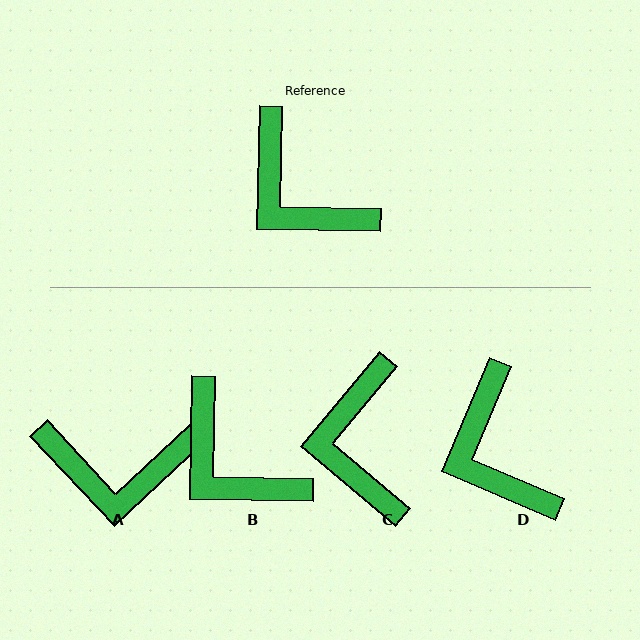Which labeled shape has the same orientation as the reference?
B.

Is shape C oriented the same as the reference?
No, it is off by about 39 degrees.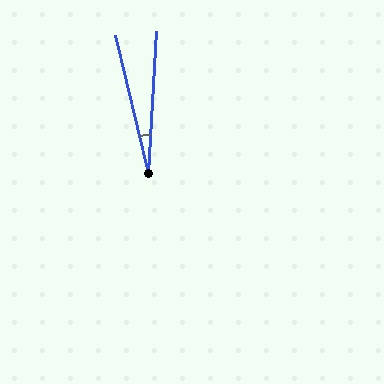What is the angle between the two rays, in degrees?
Approximately 17 degrees.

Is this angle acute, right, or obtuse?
It is acute.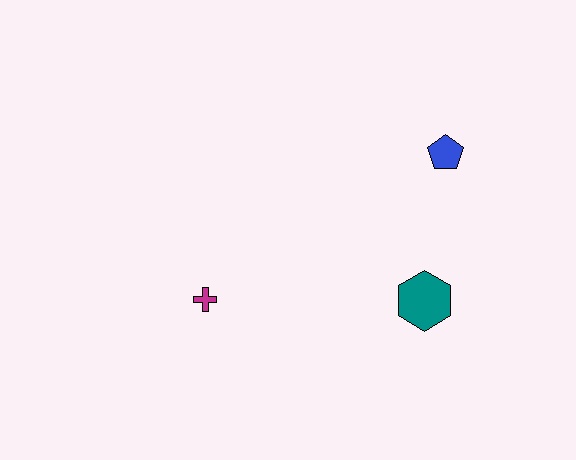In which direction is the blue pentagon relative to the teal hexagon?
The blue pentagon is above the teal hexagon.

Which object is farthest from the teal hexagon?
The magenta cross is farthest from the teal hexagon.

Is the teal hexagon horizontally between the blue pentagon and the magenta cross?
Yes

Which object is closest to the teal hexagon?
The blue pentagon is closest to the teal hexagon.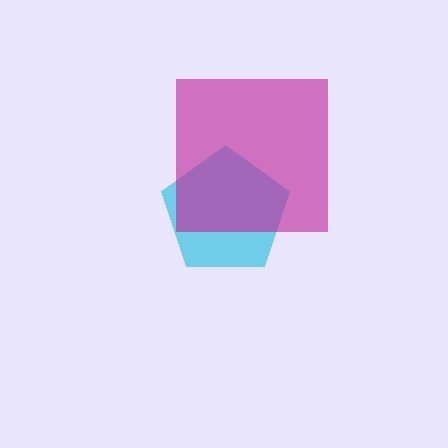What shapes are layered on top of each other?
The layered shapes are: a cyan pentagon, a magenta square.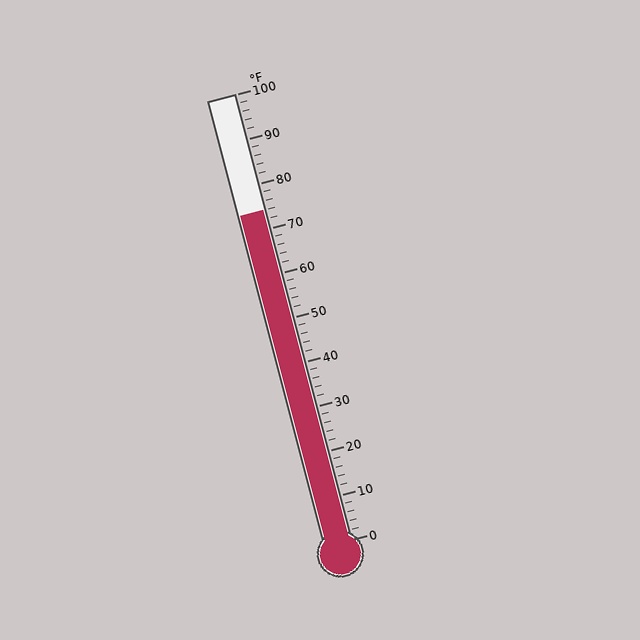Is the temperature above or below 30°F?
The temperature is above 30°F.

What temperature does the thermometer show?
The thermometer shows approximately 74°F.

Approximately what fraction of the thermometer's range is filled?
The thermometer is filled to approximately 75% of its range.